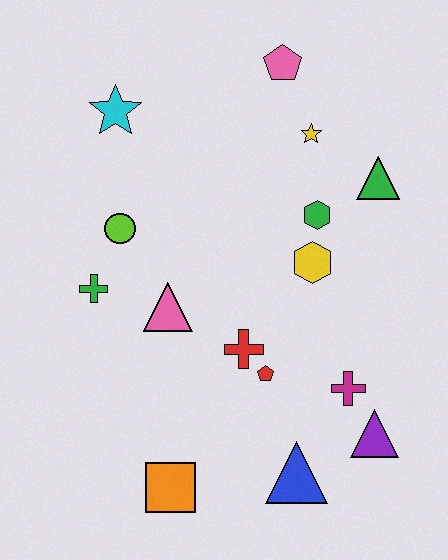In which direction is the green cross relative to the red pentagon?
The green cross is to the left of the red pentagon.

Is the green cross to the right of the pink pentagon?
No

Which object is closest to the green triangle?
The green hexagon is closest to the green triangle.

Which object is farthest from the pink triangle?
The pink pentagon is farthest from the pink triangle.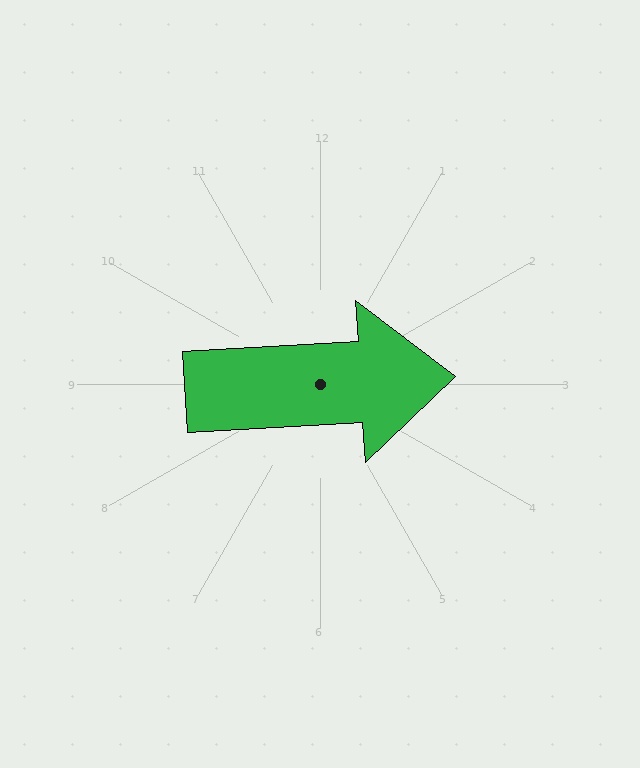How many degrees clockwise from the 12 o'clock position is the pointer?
Approximately 87 degrees.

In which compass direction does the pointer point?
East.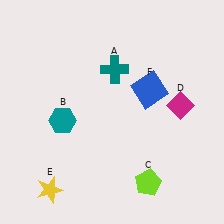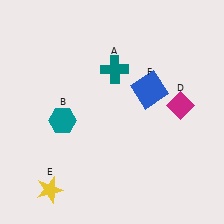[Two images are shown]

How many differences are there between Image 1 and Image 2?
There is 1 difference between the two images.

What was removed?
The lime pentagon (C) was removed in Image 2.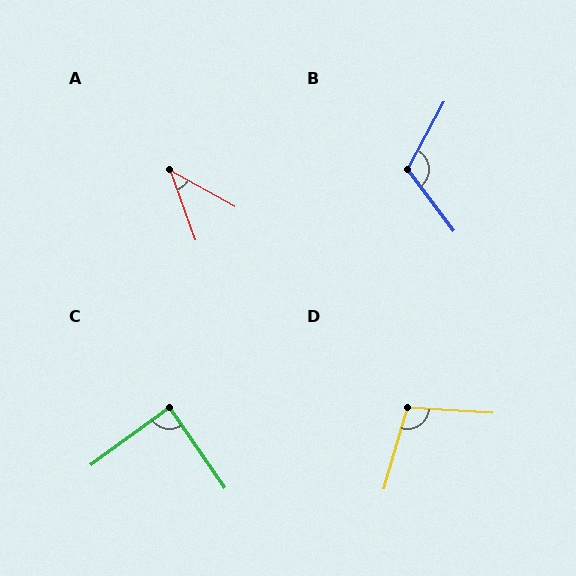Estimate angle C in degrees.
Approximately 89 degrees.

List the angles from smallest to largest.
A (41°), C (89°), D (102°), B (114°).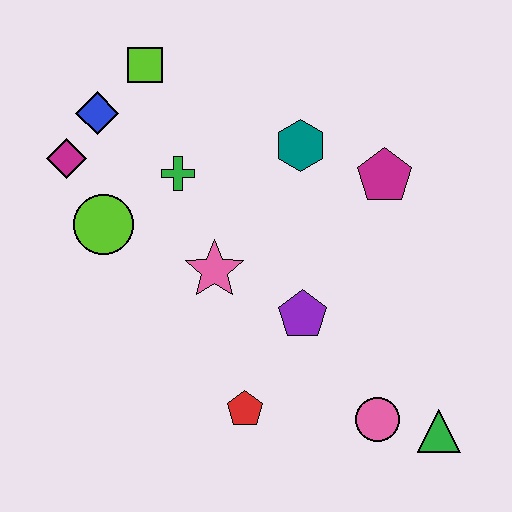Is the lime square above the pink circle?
Yes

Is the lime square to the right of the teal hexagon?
No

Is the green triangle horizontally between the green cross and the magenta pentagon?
No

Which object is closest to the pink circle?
The green triangle is closest to the pink circle.